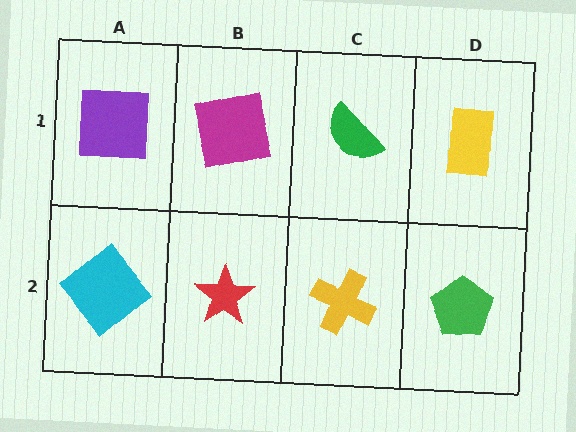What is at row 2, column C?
A yellow cross.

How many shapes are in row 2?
4 shapes.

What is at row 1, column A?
A purple square.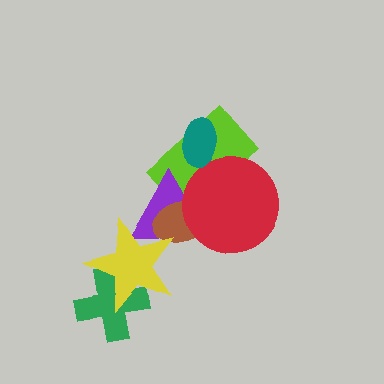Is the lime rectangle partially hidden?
Yes, it is partially covered by another shape.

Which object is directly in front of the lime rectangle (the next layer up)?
The purple triangle is directly in front of the lime rectangle.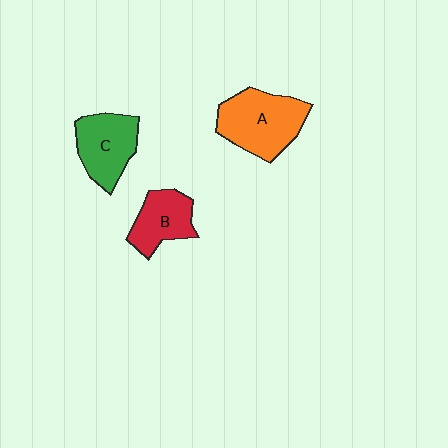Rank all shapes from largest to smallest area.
From largest to smallest: A (orange), C (green), B (red).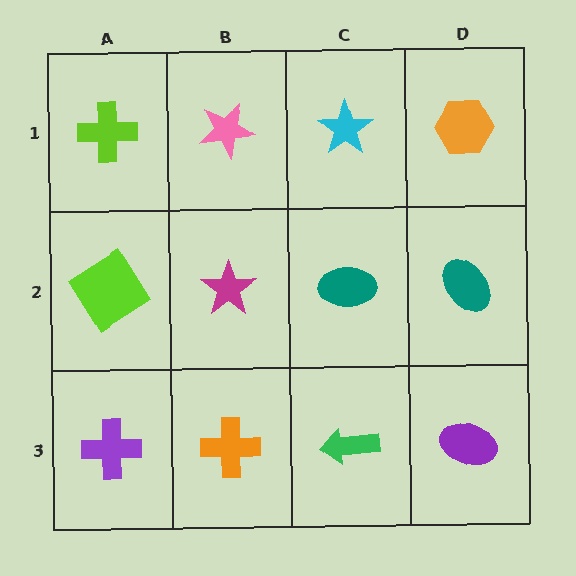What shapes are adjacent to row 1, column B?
A magenta star (row 2, column B), a lime cross (row 1, column A), a cyan star (row 1, column C).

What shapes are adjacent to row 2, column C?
A cyan star (row 1, column C), a green arrow (row 3, column C), a magenta star (row 2, column B), a teal ellipse (row 2, column D).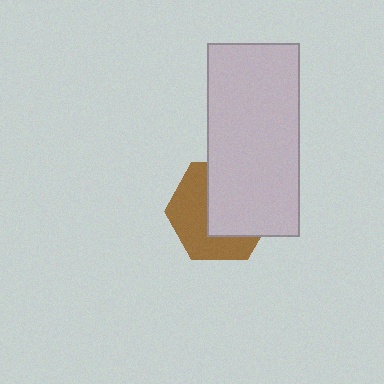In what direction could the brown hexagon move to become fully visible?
The brown hexagon could move toward the lower-left. That would shift it out from behind the light gray rectangle entirely.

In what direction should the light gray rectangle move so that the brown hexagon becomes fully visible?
The light gray rectangle should move toward the upper-right. That is the shortest direction to clear the overlap and leave the brown hexagon fully visible.